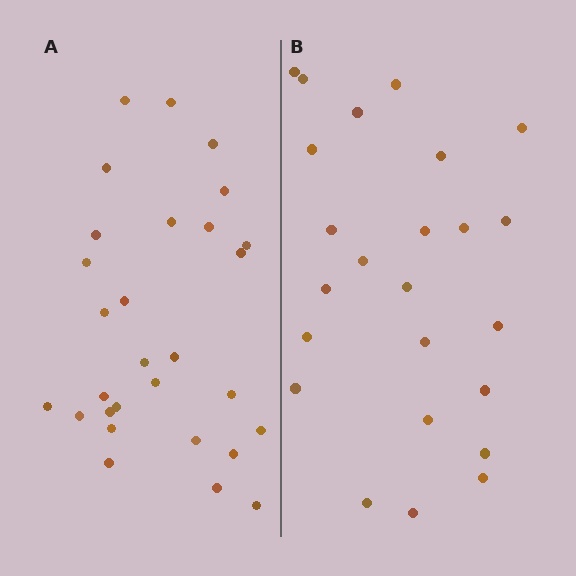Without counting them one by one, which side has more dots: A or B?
Region A (the left region) has more dots.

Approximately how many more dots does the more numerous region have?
Region A has about 5 more dots than region B.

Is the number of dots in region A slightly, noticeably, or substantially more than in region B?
Region A has only slightly more — the two regions are fairly close. The ratio is roughly 1.2 to 1.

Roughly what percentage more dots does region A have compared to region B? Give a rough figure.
About 20% more.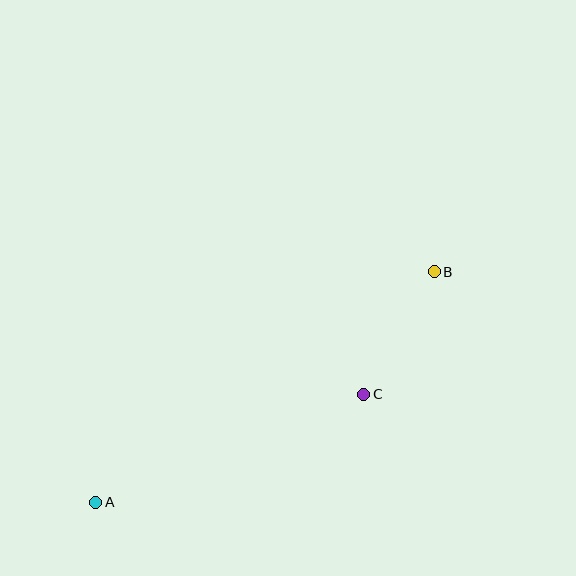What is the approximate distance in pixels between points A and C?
The distance between A and C is approximately 289 pixels.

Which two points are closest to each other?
Points B and C are closest to each other.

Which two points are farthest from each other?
Points A and B are farthest from each other.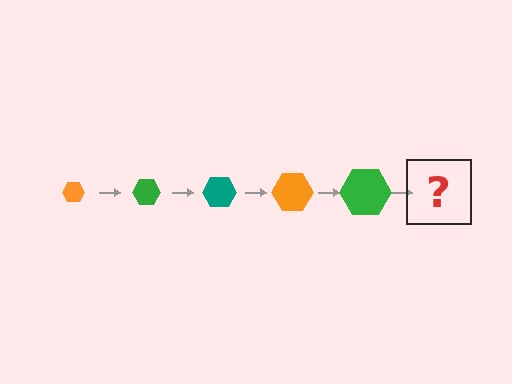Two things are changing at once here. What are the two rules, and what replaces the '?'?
The two rules are that the hexagon grows larger each step and the color cycles through orange, green, and teal. The '?' should be a teal hexagon, larger than the previous one.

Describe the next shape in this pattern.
It should be a teal hexagon, larger than the previous one.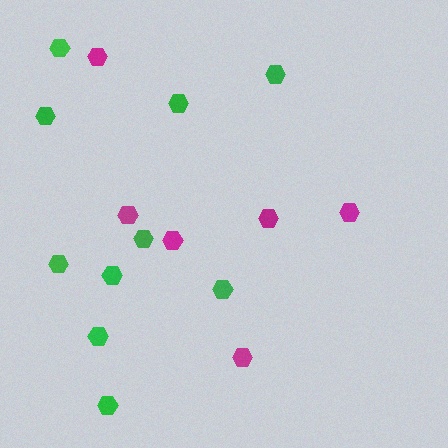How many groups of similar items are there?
There are 2 groups: one group of green hexagons (10) and one group of magenta hexagons (6).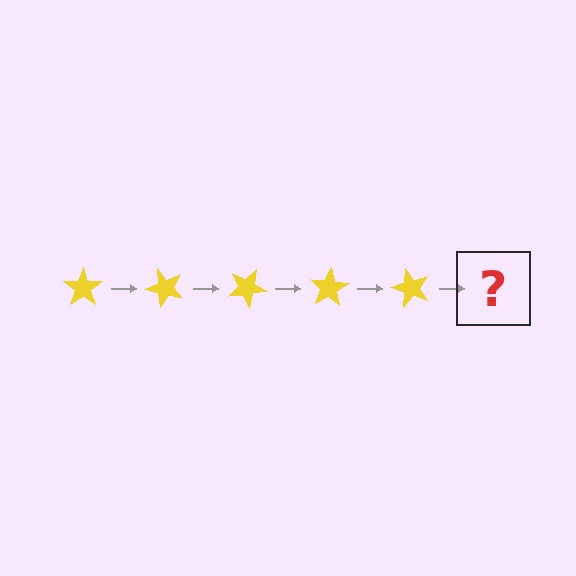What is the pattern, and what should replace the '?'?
The pattern is that the star rotates 50 degrees each step. The '?' should be a yellow star rotated 250 degrees.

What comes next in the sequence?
The next element should be a yellow star rotated 250 degrees.